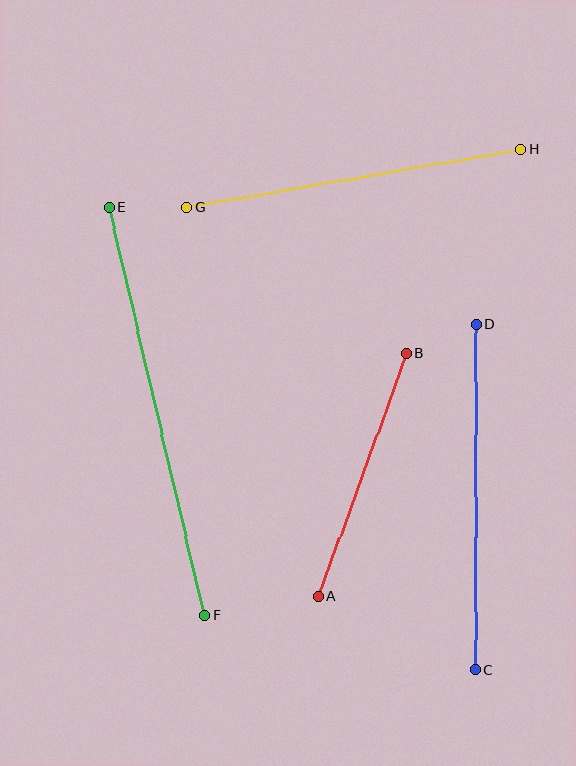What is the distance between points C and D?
The distance is approximately 346 pixels.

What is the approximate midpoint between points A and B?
The midpoint is at approximately (362, 475) pixels.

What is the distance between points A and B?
The distance is approximately 258 pixels.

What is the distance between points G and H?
The distance is approximately 340 pixels.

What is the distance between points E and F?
The distance is approximately 419 pixels.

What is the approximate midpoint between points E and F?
The midpoint is at approximately (157, 412) pixels.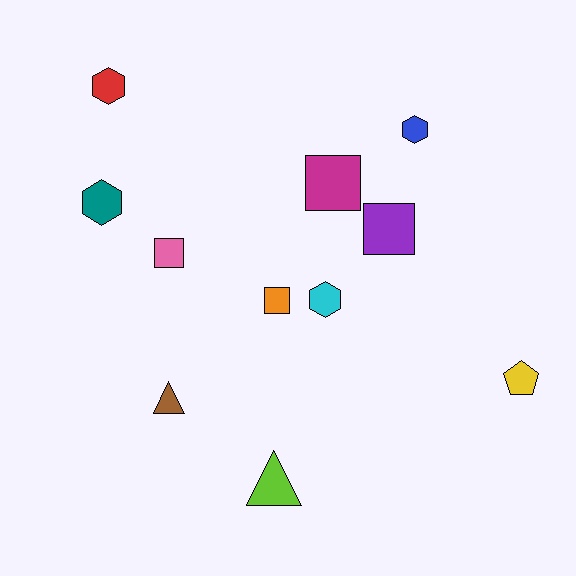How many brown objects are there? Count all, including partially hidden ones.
There is 1 brown object.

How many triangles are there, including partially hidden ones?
There are 2 triangles.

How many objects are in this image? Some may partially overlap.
There are 11 objects.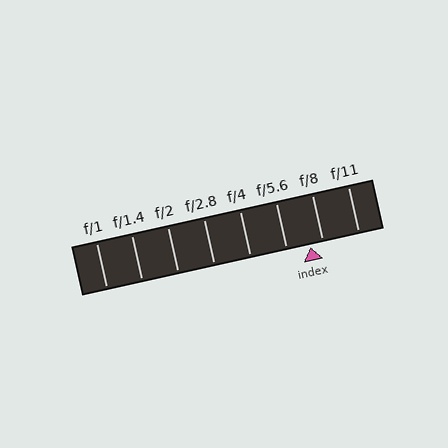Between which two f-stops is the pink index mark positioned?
The index mark is between f/5.6 and f/8.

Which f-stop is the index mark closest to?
The index mark is closest to f/8.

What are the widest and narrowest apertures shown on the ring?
The widest aperture shown is f/1 and the narrowest is f/11.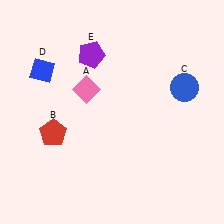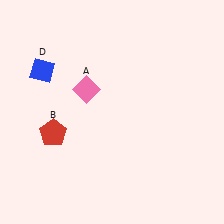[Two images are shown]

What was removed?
The blue circle (C), the purple pentagon (E) were removed in Image 2.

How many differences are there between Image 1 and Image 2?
There are 2 differences between the two images.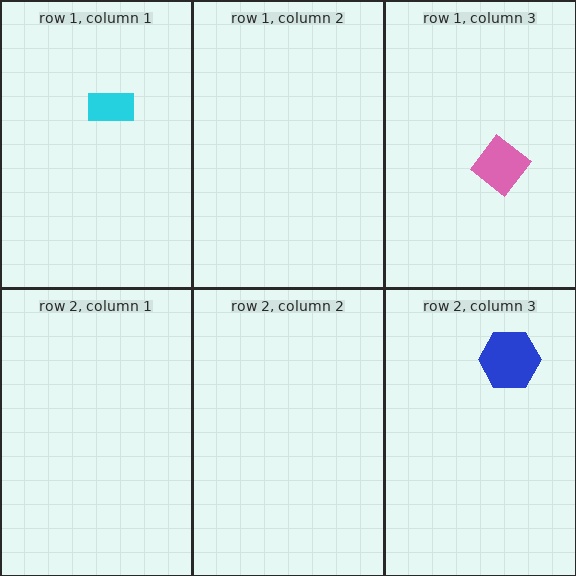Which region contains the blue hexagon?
The row 2, column 3 region.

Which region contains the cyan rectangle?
The row 1, column 1 region.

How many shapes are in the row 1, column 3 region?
1.